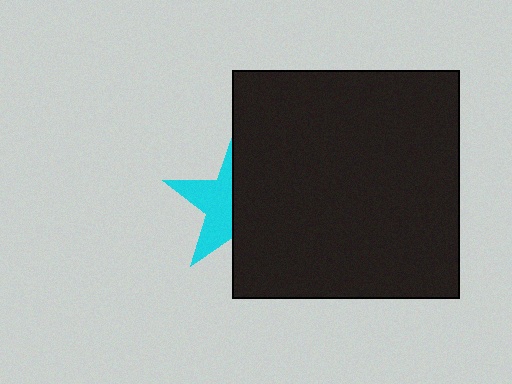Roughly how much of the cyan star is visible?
A small part of it is visible (roughly 44%).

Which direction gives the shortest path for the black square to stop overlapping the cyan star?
Moving right gives the shortest separation.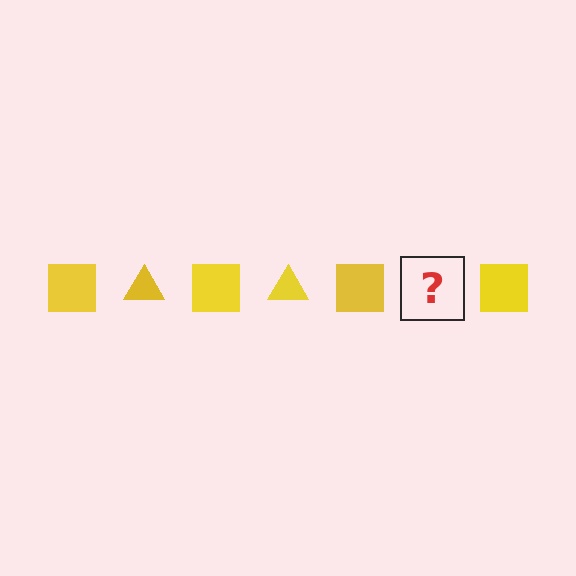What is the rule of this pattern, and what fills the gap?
The rule is that the pattern cycles through square, triangle shapes in yellow. The gap should be filled with a yellow triangle.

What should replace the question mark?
The question mark should be replaced with a yellow triangle.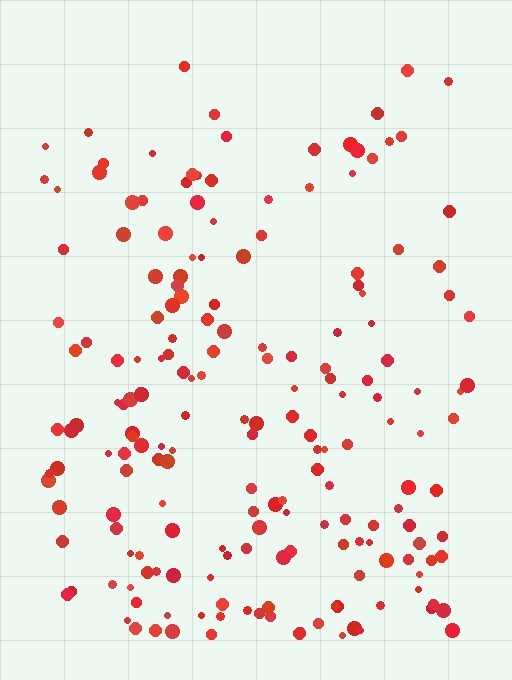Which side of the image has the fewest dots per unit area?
The top.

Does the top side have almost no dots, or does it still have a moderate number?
Still a moderate number, just noticeably fewer than the bottom.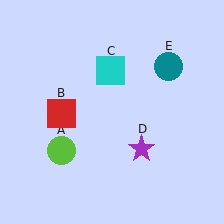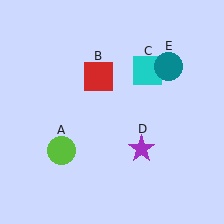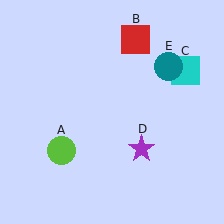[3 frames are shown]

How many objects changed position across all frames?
2 objects changed position: red square (object B), cyan square (object C).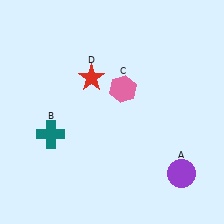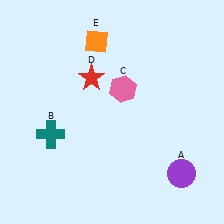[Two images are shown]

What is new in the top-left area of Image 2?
An orange diamond (E) was added in the top-left area of Image 2.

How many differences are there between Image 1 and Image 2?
There is 1 difference between the two images.